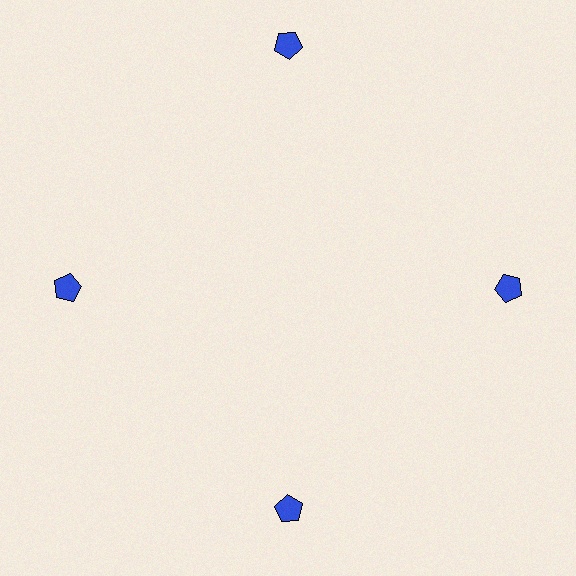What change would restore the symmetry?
The symmetry would be restored by moving it inward, back onto the ring so that all 4 pentagons sit at equal angles and equal distance from the center.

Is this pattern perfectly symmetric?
No. The 4 blue pentagons are arranged in a ring, but one element near the 12 o'clock position is pushed outward from the center, breaking the 4-fold rotational symmetry.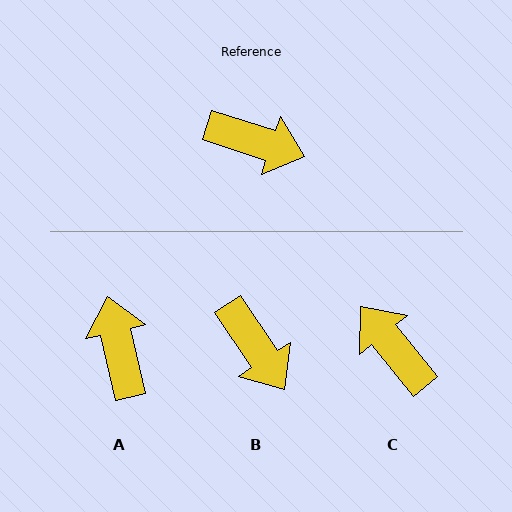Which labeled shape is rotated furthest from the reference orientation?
C, about 147 degrees away.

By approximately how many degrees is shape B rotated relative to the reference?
Approximately 38 degrees clockwise.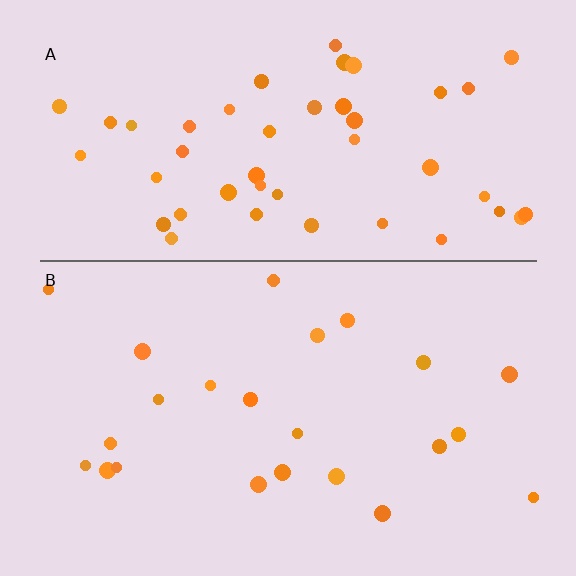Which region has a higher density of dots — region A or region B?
A (the top).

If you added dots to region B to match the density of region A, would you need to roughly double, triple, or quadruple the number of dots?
Approximately double.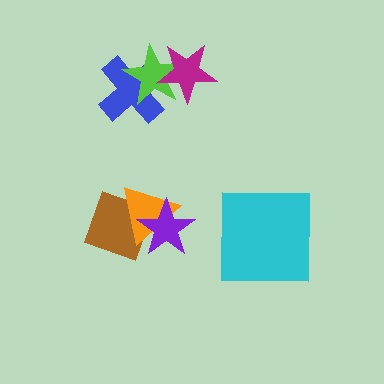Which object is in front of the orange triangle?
The purple star is in front of the orange triangle.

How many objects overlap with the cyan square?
0 objects overlap with the cyan square.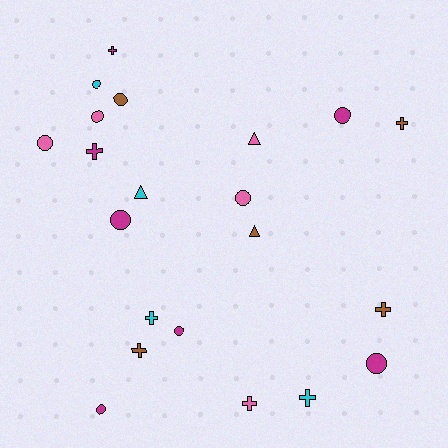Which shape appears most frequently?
Circle, with 10 objects.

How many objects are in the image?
There are 21 objects.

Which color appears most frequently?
Magenta, with 7 objects.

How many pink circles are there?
There are 3 pink circles.